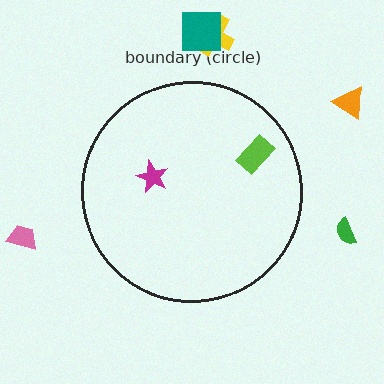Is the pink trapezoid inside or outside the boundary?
Outside.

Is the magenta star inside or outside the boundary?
Inside.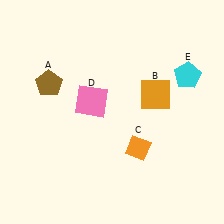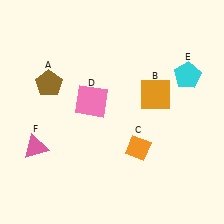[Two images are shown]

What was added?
A pink triangle (F) was added in Image 2.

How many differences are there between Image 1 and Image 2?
There is 1 difference between the two images.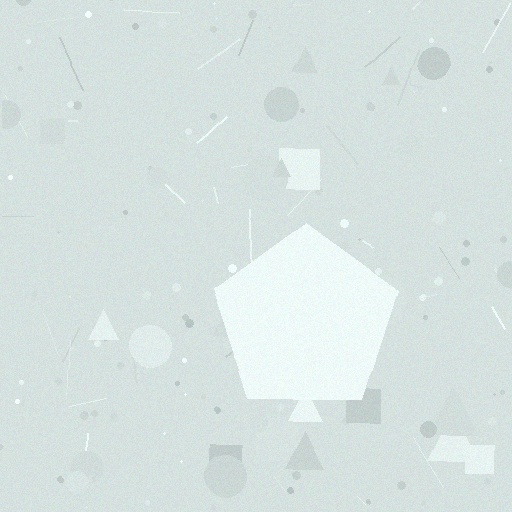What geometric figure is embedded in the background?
A pentagon is embedded in the background.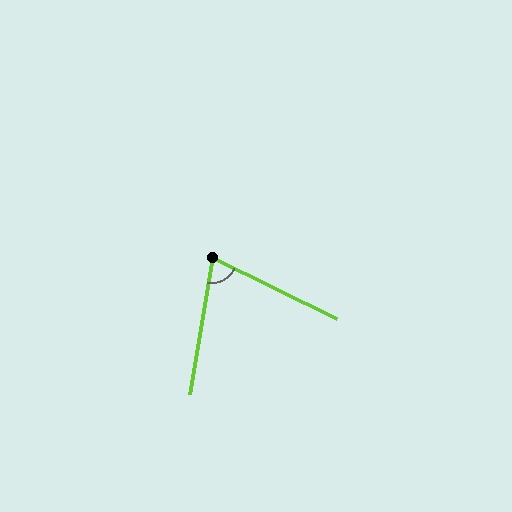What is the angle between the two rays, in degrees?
Approximately 74 degrees.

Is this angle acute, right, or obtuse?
It is acute.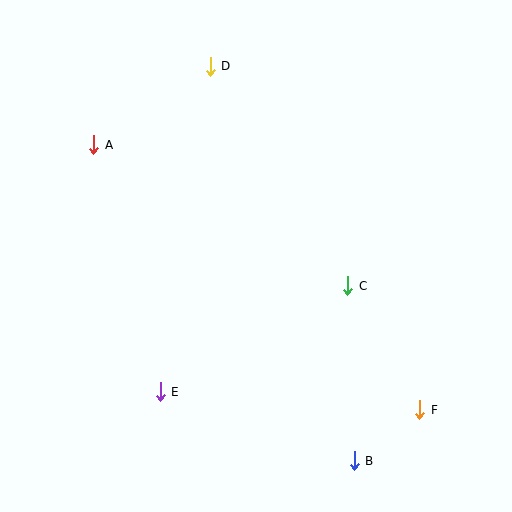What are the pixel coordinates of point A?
Point A is at (94, 145).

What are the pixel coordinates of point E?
Point E is at (160, 392).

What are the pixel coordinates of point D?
Point D is at (210, 66).